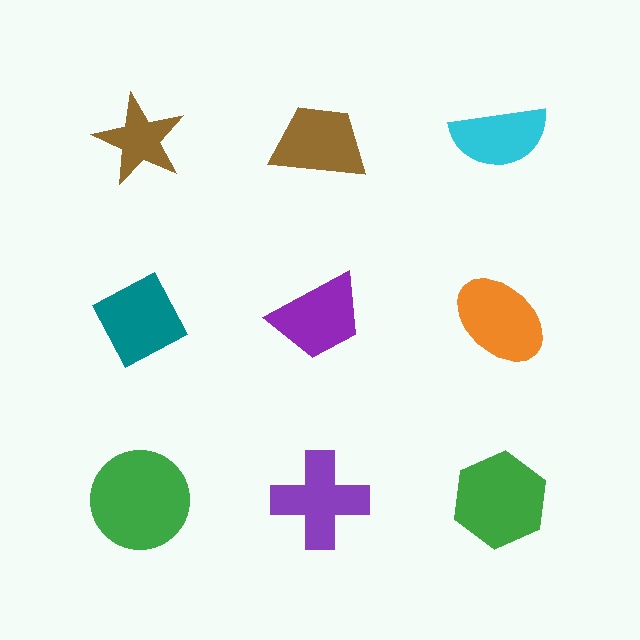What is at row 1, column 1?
A brown star.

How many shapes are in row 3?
3 shapes.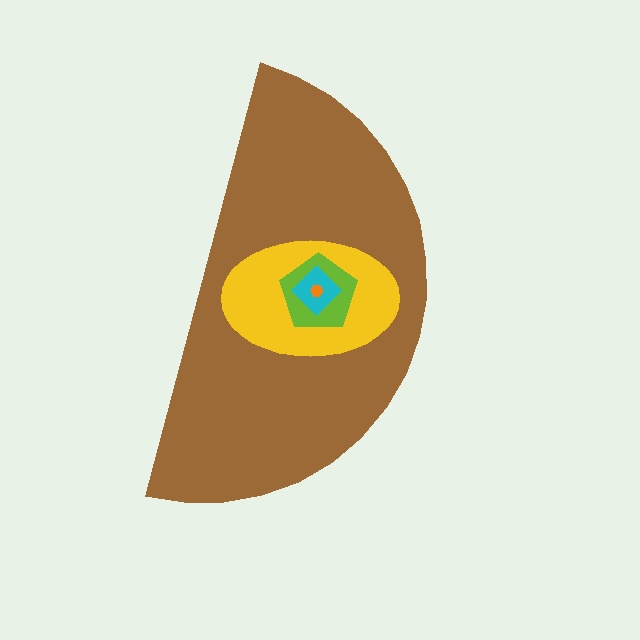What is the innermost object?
The orange hexagon.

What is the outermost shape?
The brown semicircle.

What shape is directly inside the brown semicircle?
The yellow ellipse.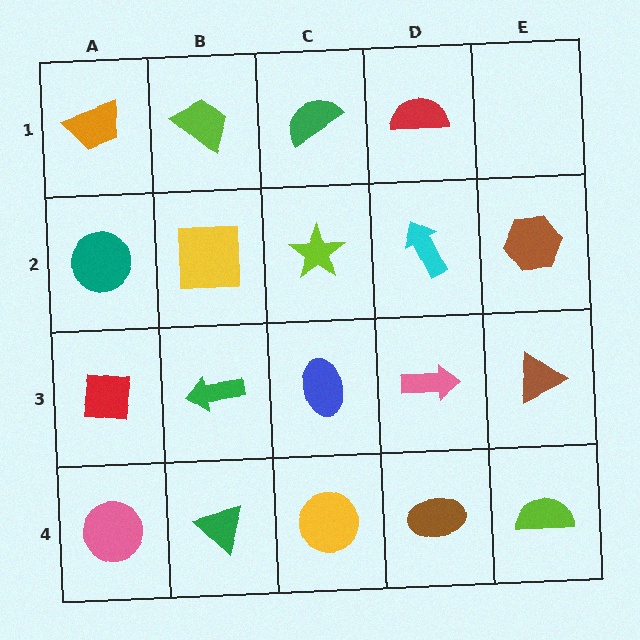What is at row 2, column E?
A brown hexagon.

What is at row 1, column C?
A green semicircle.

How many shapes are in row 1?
4 shapes.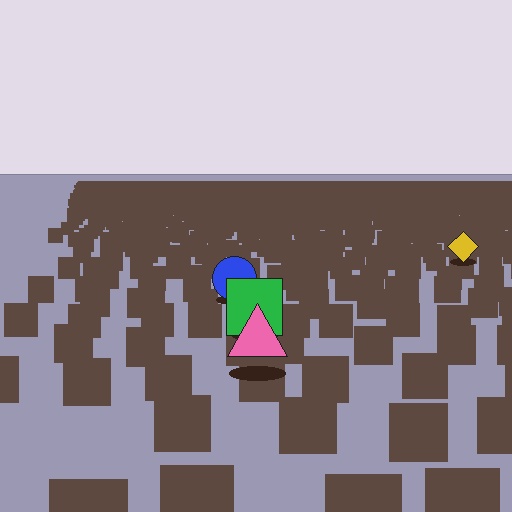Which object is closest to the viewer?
The pink triangle is closest. The texture marks near it are larger and more spread out.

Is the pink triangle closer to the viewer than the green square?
Yes. The pink triangle is closer — you can tell from the texture gradient: the ground texture is coarser near it.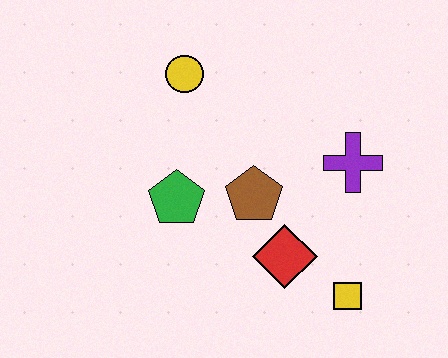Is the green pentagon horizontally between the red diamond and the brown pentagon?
No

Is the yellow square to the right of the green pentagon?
Yes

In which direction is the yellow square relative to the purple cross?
The yellow square is below the purple cross.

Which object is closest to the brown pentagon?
The red diamond is closest to the brown pentagon.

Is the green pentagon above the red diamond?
Yes